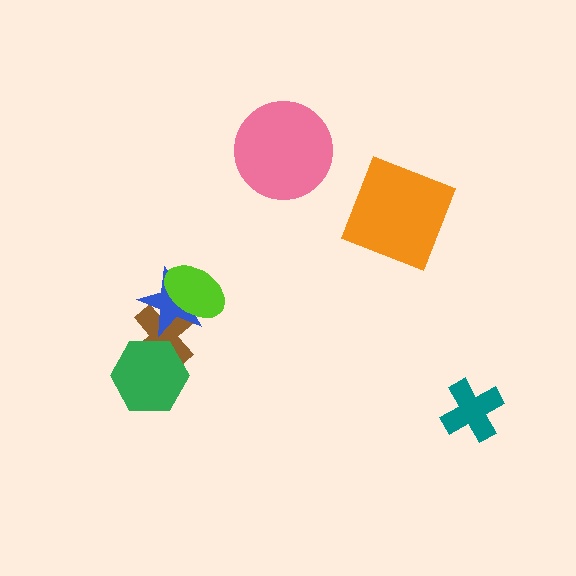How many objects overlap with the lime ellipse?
2 objects overlap with the lime ellipse.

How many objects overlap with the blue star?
2 objects overlap with the blue star.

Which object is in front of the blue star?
The lime ellipse is in front of the blue star.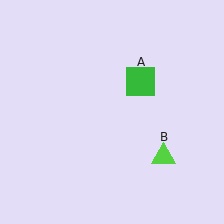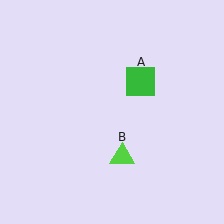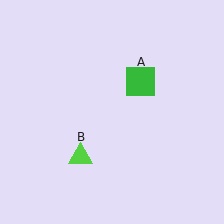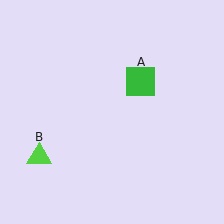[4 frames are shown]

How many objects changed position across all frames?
1 object changed position: lime triangle (object B).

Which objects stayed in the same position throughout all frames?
Green square (object A) remained stationary.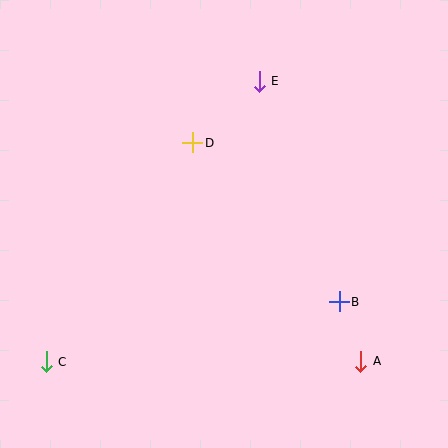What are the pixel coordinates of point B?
Point B is at (339, 302).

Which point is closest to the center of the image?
Point D at (193, 143) is closest to the center.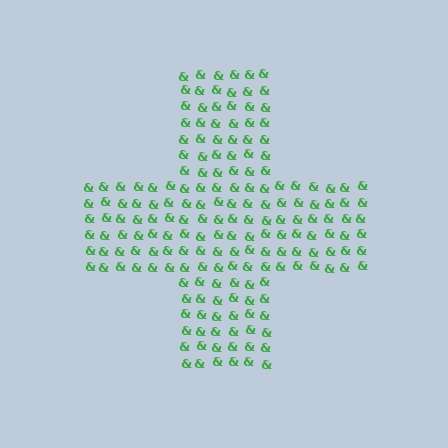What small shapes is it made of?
It is made of small ampersands.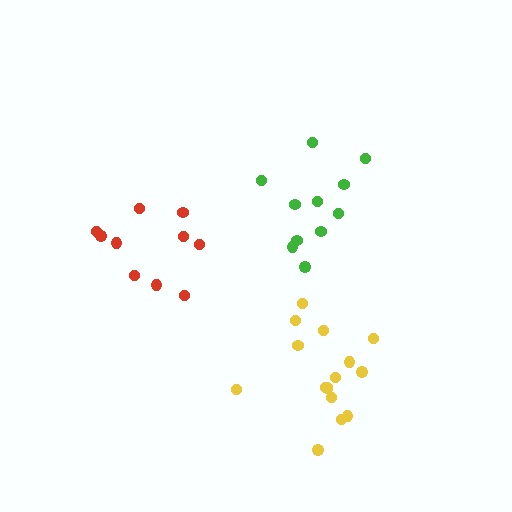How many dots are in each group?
Group 1: 16 dots, Group 2: 10 dots, Group 3: 11 dots (37 total).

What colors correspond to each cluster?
The clusters are colored: yellow, red, green.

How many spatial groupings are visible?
There are 3 spatial groupings.